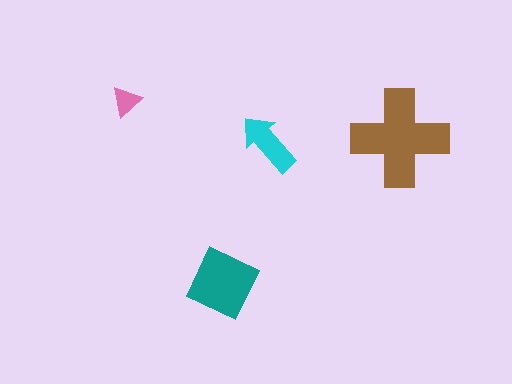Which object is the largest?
The brown cross.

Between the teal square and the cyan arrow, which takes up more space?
The teal square.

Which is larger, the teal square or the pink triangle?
The teal square.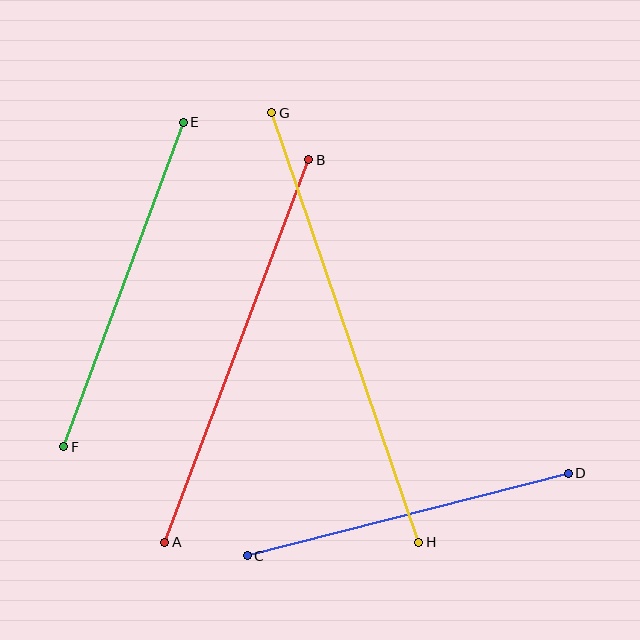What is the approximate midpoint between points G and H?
The midpoint is at approximately (345, 327) pixels.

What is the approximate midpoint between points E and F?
The midpoint is at approximately (123, 284) pixels.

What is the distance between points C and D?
The distance is approximately 332 pixels.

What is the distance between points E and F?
The distance is approximately 346 pixels.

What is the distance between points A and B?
The distance is approximately 409 pixels.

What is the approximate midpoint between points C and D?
The midpoint is at approximately (408, 515) pixels.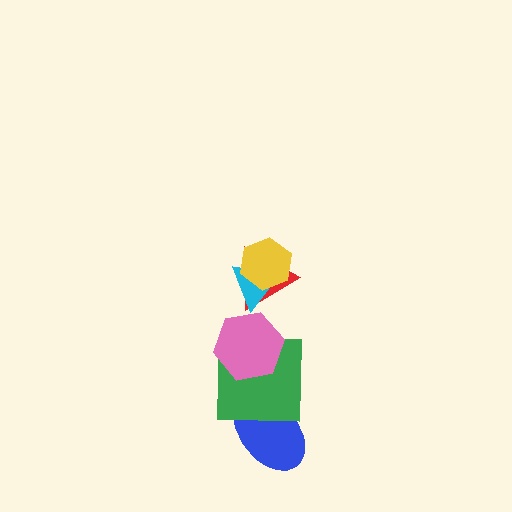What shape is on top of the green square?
The pink hexagon is on top of the green square.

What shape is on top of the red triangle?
The cyan triangle is on top of the red triangle.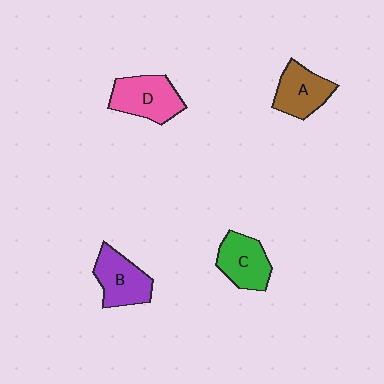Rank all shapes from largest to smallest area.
From largest to smallest: D (pink), B (purple), C (green), A (brown).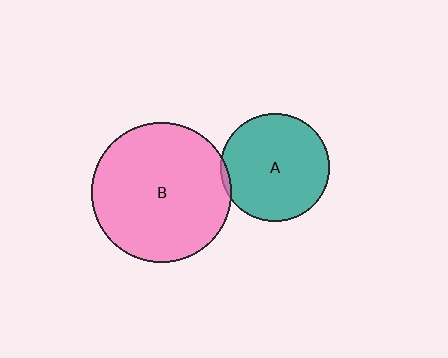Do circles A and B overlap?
Yes.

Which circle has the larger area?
Circle B (pink).